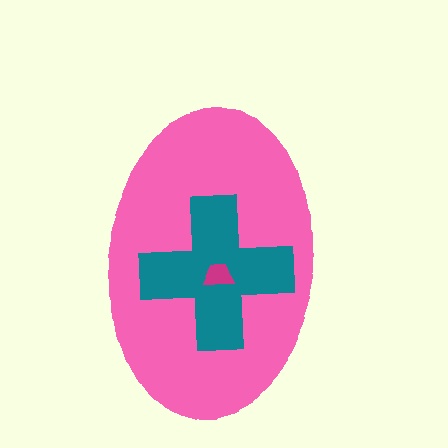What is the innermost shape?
The magenta trapezoid.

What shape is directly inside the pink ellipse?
The teal cross.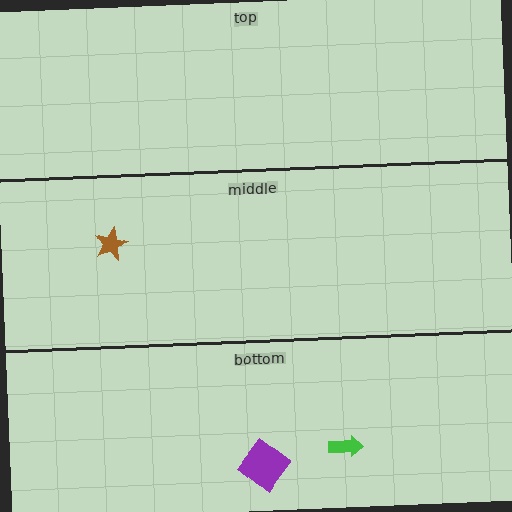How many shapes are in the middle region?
1.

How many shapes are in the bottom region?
2.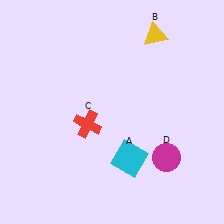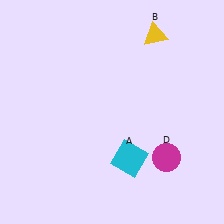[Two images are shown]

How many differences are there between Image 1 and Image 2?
There is 1 difference between the two images.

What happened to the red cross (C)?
The red cross (C) was removed in Image 2. It was in the bottom-left area of Image 1.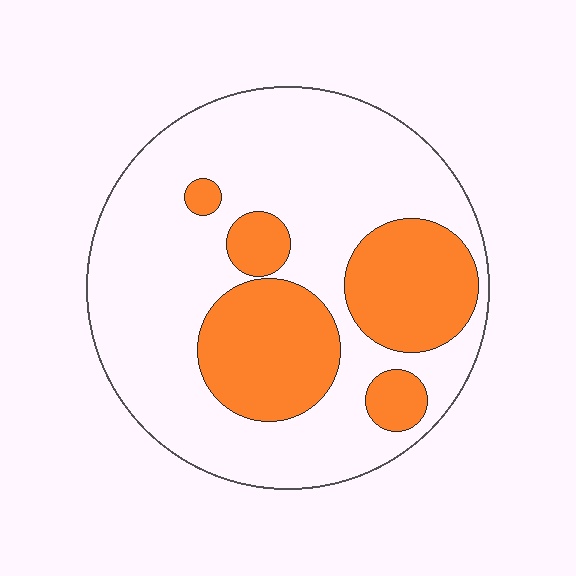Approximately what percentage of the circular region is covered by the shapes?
Approximately 30%.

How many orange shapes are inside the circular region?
5.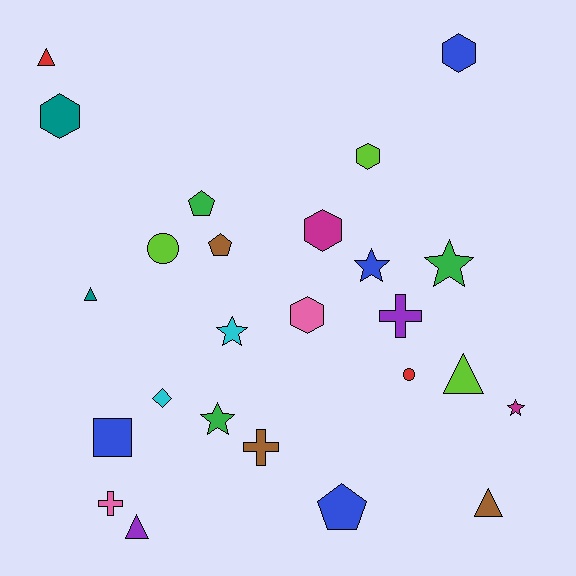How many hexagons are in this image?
There are 5 hexagons.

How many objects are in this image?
There are 25 objects.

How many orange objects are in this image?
There are no orange objects.